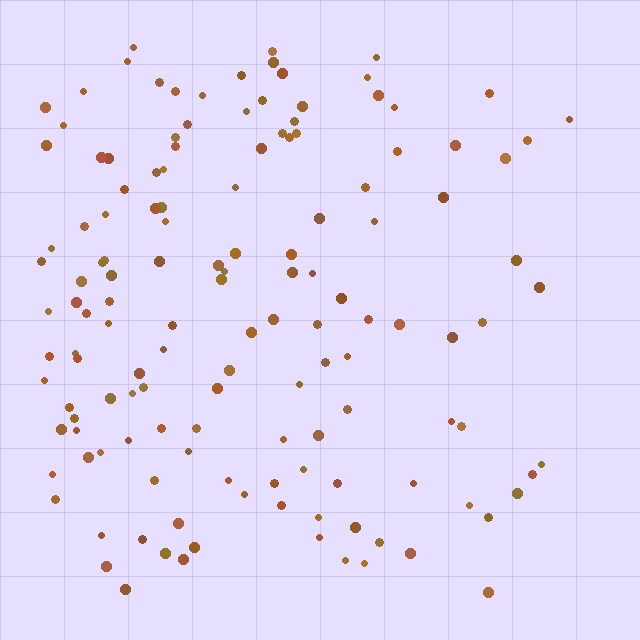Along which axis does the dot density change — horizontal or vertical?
Horizontal.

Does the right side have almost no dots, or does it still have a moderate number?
Still a moderate number, just noticeably fewer than the left.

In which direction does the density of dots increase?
From right to left, with the left side densest.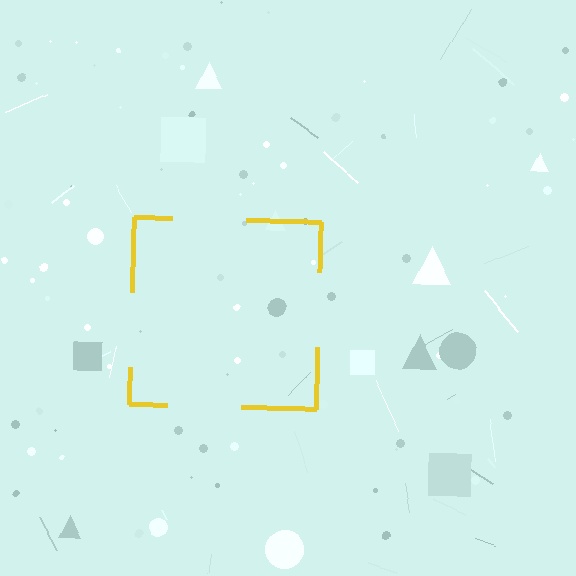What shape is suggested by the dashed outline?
The dashed outline suggests a square.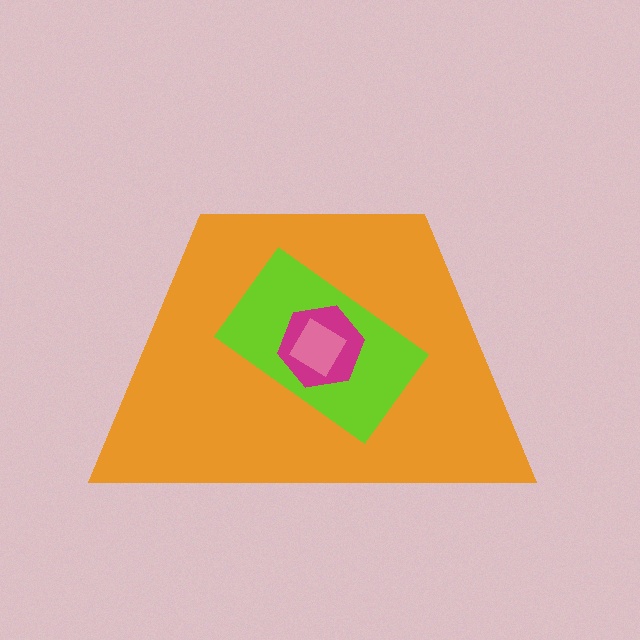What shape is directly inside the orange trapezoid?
The lime rectangle.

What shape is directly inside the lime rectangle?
The magenta hexagon.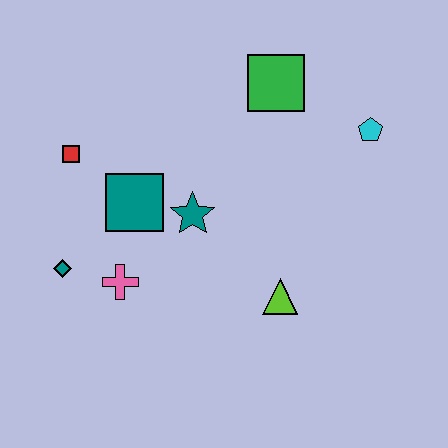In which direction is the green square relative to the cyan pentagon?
The green square is to the left of the cyan pentagon.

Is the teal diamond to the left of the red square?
Yes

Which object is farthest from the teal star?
The cyan pentagon is farthest from the teal star.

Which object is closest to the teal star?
The teal square is closest to the teal star.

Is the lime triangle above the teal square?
No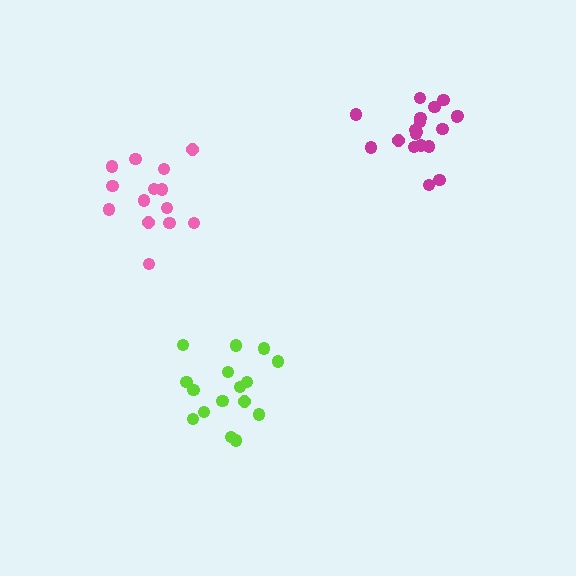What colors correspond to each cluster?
The clusters are colored: pink, lime, magenta.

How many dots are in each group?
Group 1: 14 dots, Group 2: 16 dots, Group 3: 19 dots (49 total).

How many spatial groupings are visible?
There are 3 spatial groupings.